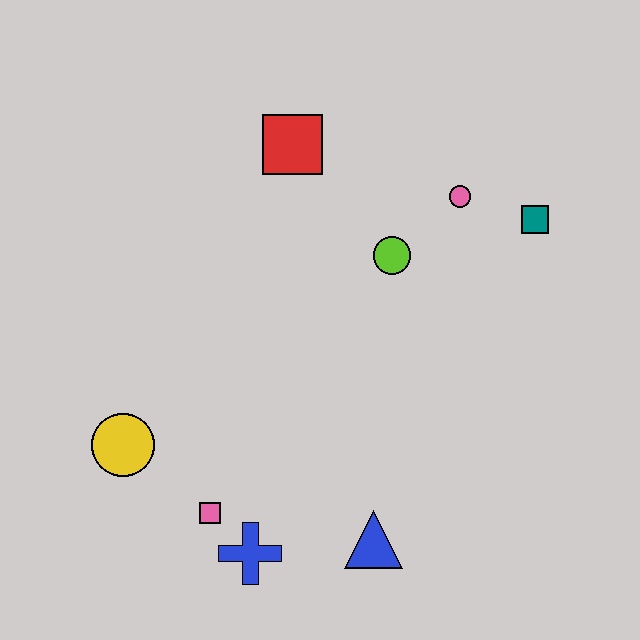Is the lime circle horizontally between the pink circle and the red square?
Yes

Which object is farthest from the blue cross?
The teal square is farthest from the blue cross.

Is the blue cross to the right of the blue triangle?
No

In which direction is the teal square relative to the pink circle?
The teal square is to the right of the pink circle.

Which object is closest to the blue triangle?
The blue cross is closest to the blue triangle.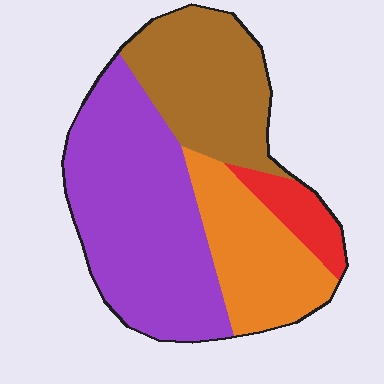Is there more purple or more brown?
Purple.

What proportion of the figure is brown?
Brown takes up about one quarter (1/4) of the figure.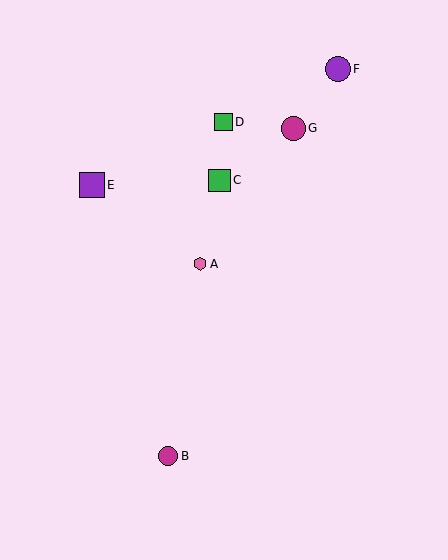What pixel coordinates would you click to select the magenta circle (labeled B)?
Click at (168, 456) to select the magenta circle B.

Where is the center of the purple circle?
The center of the purple circle is at (338, 69).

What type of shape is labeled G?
Shape G is a magenta circle.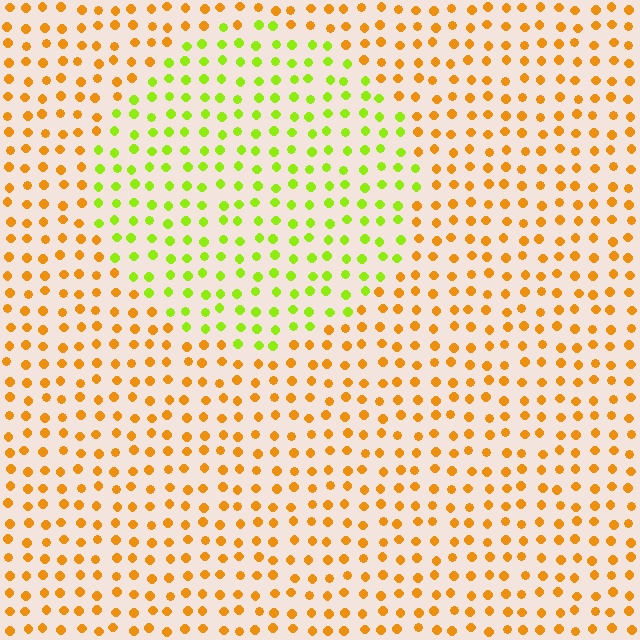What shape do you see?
I see a circle.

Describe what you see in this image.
The image is filled with small orange elements in a uniform arrangement. A circle-shaped region is visible where the elements are tinted to a slightly different hue, forming a subtle color boundary.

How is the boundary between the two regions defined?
The boundary is defined purely by a slight shift in hue (about 51 degrees). Spacing, size, and orientation are identical on both sides.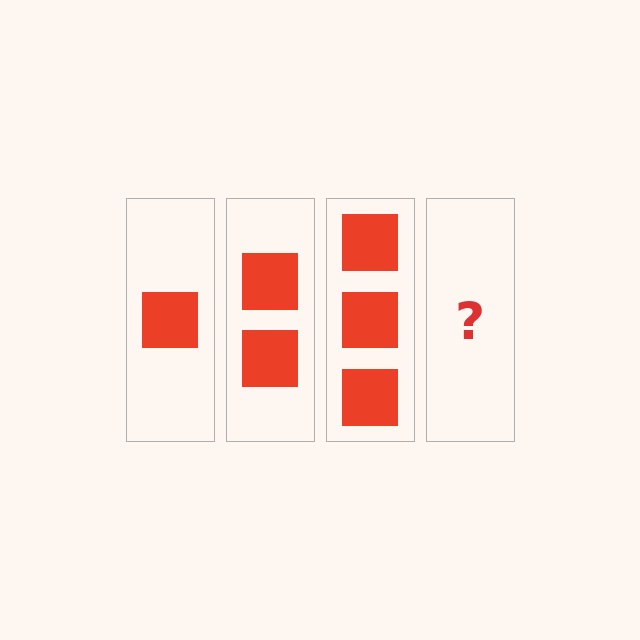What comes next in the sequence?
The next element should be 4 squares.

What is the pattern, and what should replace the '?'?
The pattern is that each step adds one more square. The '?' should be 4 squares.